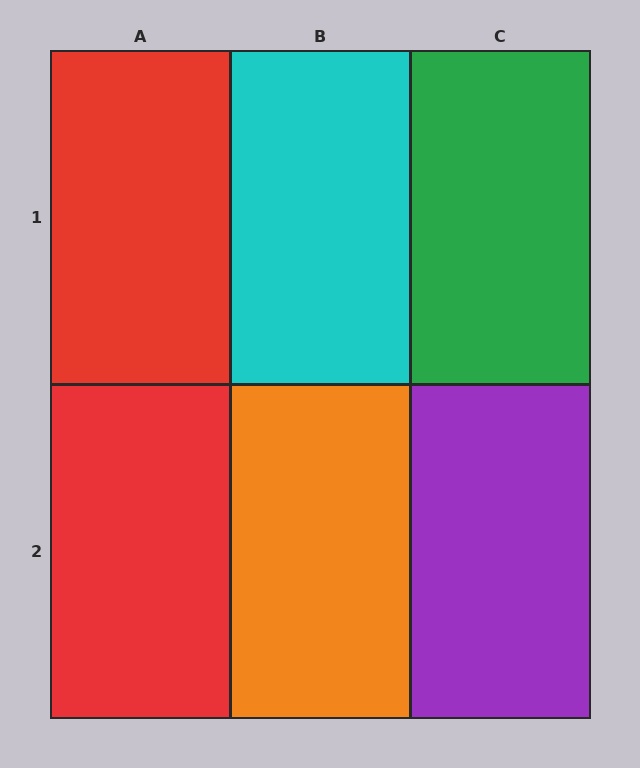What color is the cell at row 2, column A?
Red.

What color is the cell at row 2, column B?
Orange.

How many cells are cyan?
1 cell is cyan.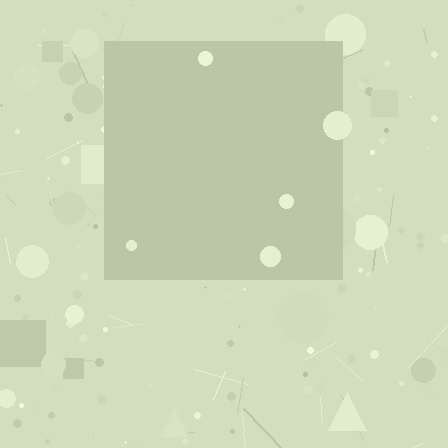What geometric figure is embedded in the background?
A square is embedded in the background.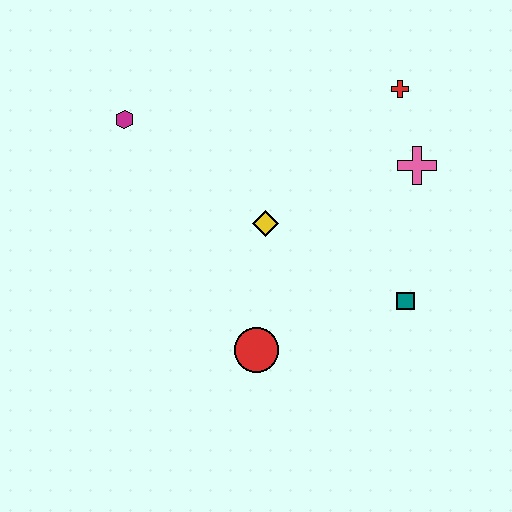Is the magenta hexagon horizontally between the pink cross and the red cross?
No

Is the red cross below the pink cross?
No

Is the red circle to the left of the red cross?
Yes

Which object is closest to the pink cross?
The red cross is closest to the pink cross.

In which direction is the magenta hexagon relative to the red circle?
The magenta hexagon is above the red circle.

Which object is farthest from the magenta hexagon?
The teal square is farthest from the magenta hexagon.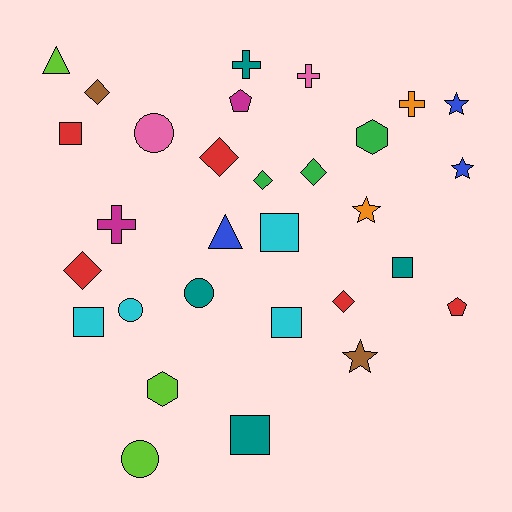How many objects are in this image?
There are 30 objects.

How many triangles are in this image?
There are 2 triangles.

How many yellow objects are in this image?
There are no yellow objects.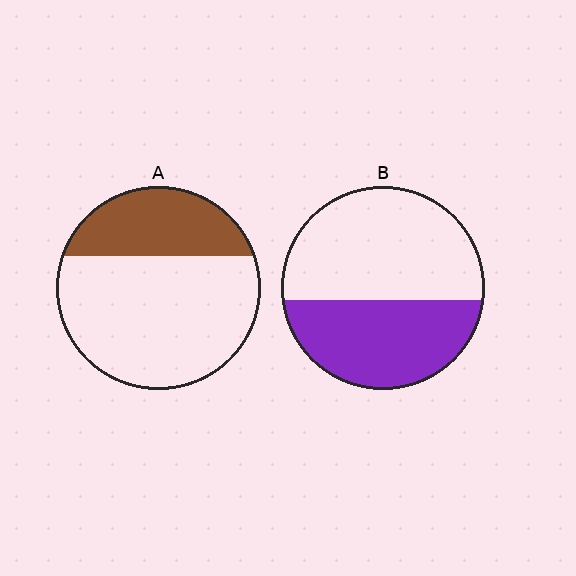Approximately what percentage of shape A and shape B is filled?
A is approximately 30% and B is approximately 45%.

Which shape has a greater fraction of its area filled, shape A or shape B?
Shape B.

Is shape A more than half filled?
No.